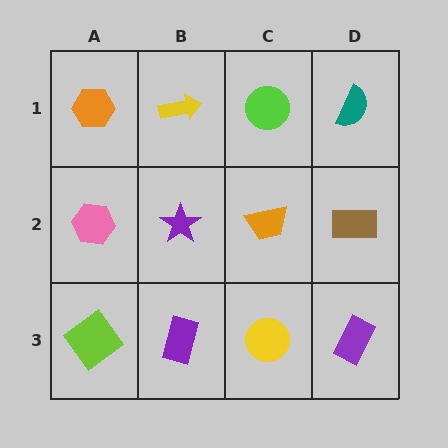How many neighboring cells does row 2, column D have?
3.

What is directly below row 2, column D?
A purple rectangle.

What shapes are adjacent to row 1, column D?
A brown rectangle (row 2, column D), a lime circle (row 1, column C).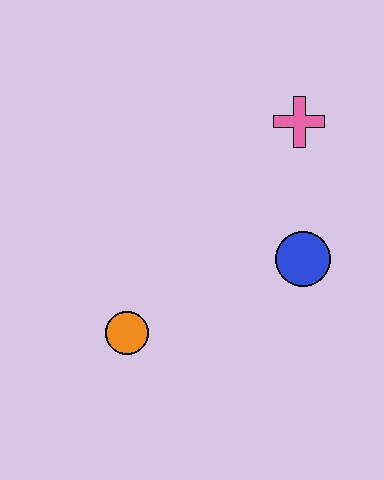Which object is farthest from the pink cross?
The orange circle is farthest from the pink cross.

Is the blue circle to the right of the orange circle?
Yes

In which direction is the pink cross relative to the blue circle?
The pink cross is above the blue circle.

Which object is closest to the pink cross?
The blue circle is closest to the pink cross.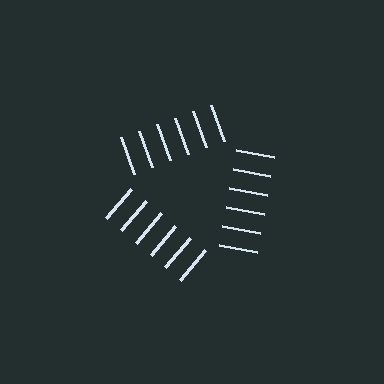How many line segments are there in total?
18 — 6 along each of the 3 edges.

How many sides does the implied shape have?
3 sides — the line-ends trace a triangle.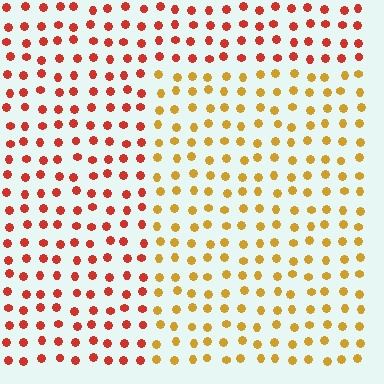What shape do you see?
I see a rectangle.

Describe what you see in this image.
The image is filled with small red elements in a uniform arrangement. A rectangle-shaped region is visible where the elements are tinted to a slightly different hue, forming a subtle color boundary.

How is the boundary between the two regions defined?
The boundary is defined purely by a slight shift in hue (about 40 degrees). Spacing, size, and orientation are identical on both sides.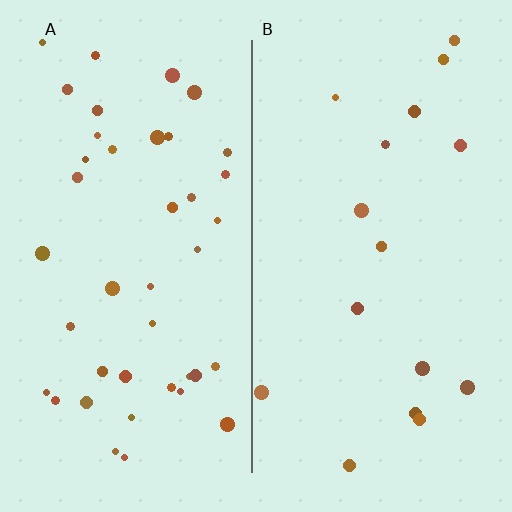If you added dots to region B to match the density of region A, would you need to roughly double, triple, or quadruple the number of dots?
Approximately triple.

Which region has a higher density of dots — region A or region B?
A (the left).